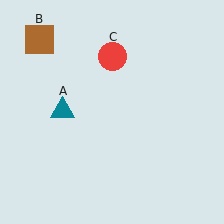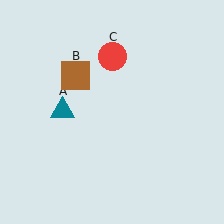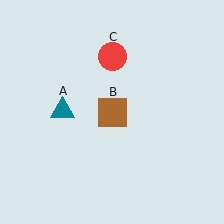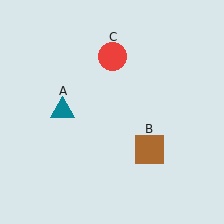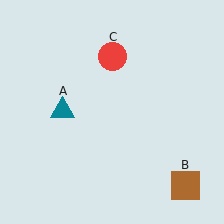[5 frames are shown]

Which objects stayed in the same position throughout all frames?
Teal triangle (object A) and red circle (object C) remained stationary.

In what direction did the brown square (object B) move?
The brown square (object B) moved down and to the right.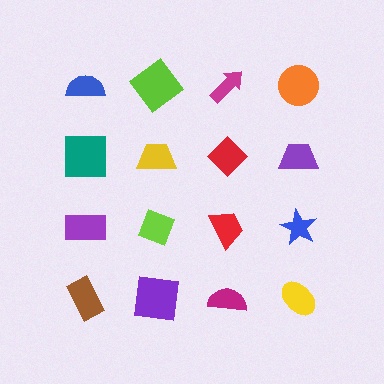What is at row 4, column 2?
A purple square.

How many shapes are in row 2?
4 shapes.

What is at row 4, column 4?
A yellow ellipse.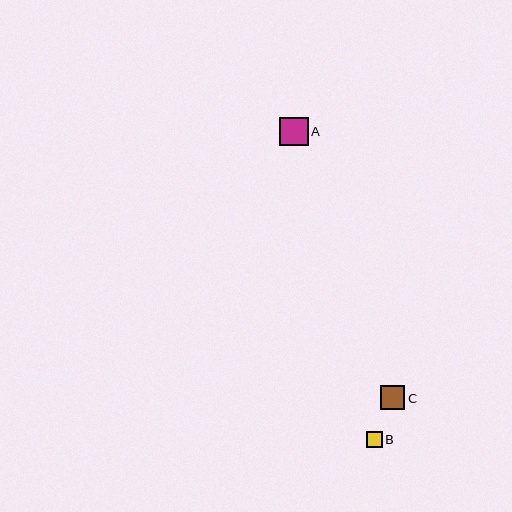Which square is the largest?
Square A is the largest with a size of approximately 28 pixels.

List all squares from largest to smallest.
From largest to smallest: A, C, B.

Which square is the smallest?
Square B is the smallest with a size of approximately 15 pixels.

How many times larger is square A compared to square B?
Square A is approximately 1.8 times the size of square B.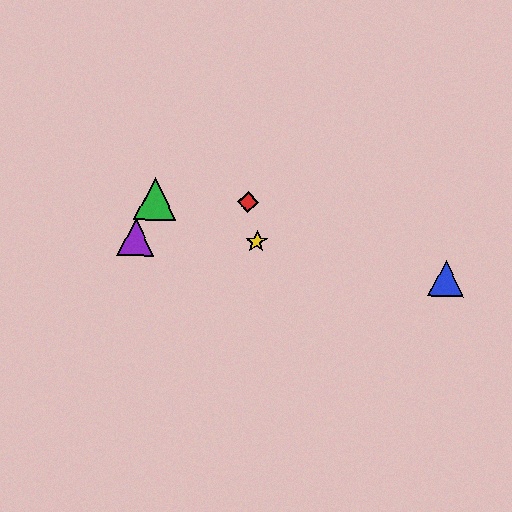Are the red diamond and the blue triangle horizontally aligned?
No, the red diamond is at y≈202 and the blue triangle is at y≈279.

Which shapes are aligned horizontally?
The red diamond, the green triangle are aligned horizontally.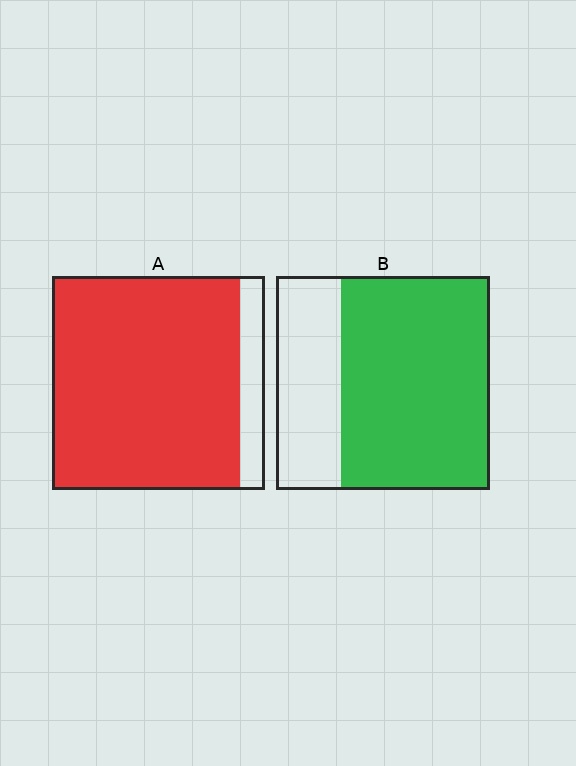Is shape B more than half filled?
Yes.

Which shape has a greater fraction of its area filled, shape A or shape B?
Shape A.